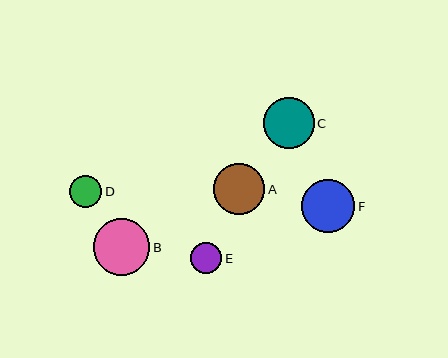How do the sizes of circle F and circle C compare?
Circle F and circle C are approximately the same size.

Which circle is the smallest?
Circle E is the smallest with a size of approximately 31 pixels.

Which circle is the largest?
Circle B is the largest with a size of approximately 57 pixels.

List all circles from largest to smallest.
From largest to smallest: B, F, A, C, D, E.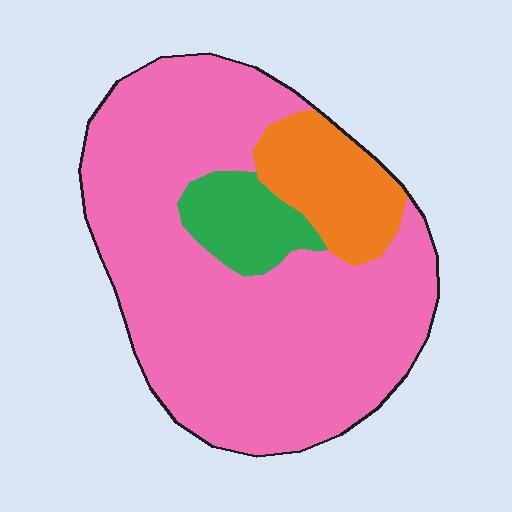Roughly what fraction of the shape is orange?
Orange takes up about one eighth (1/8) of the shape.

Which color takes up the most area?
Pink, at roughly 75%.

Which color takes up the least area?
Green, at roughly 10%.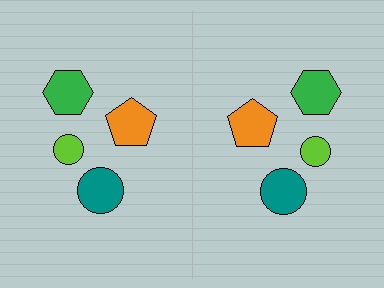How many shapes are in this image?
There are 8 shapes in this image.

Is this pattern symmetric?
Yes, this pattern has bilateral (reflection) symmetry.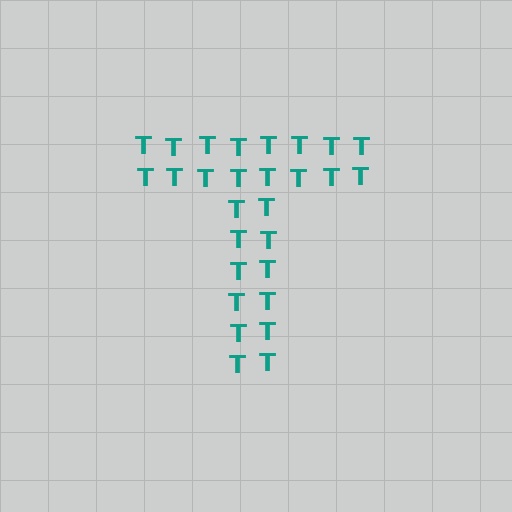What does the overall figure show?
The overall figure shows the letter T.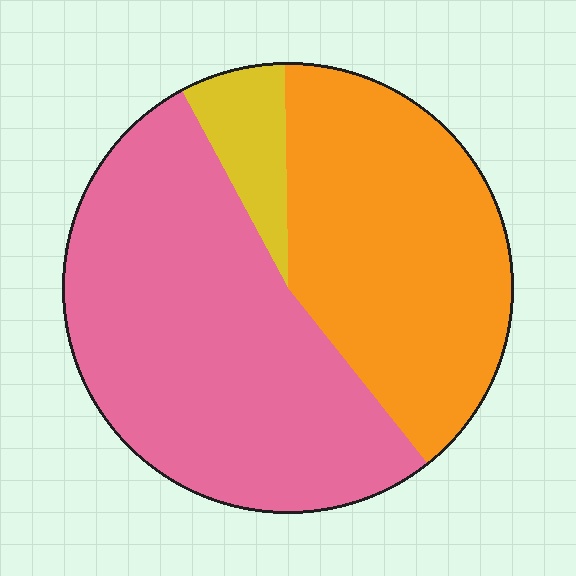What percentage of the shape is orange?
Orange takes up about two fifths (2/5) of the shape.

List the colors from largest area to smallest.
From largest to smallest: pink, orange, yellow.